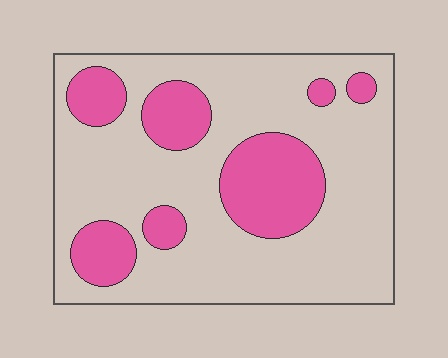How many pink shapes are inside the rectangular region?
7.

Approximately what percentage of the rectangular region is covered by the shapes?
Approximately 25%.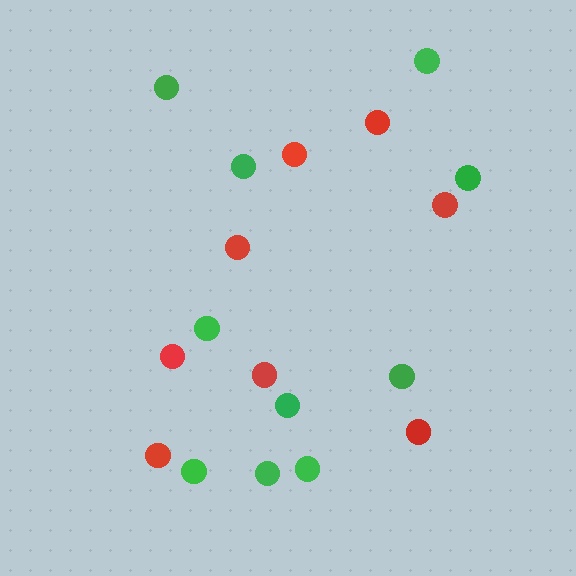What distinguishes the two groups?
There are 2 groups: one group of green circles (10) and one group of red circles (8).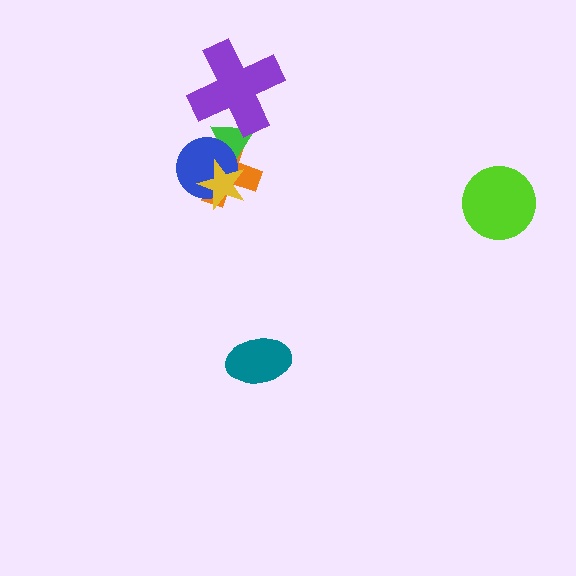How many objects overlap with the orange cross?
3 objects overlap with the orange cross.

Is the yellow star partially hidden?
No, no other shape covers it.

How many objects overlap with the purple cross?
1 object overlaps with the purple cross.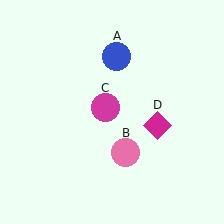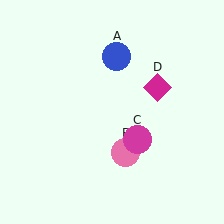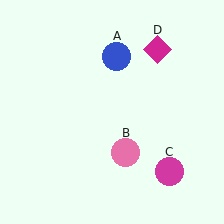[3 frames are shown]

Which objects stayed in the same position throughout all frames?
Blue circle (object A) and pink circle (object B) remained stationary.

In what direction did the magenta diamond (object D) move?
The magenta diamond (object D) moved up.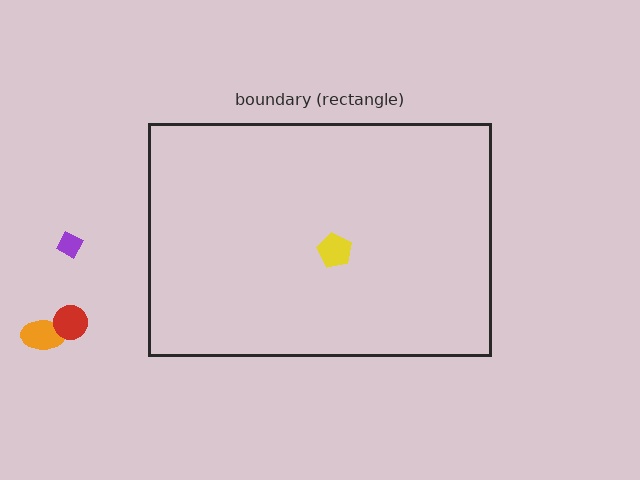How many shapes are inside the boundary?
1 inside, 3 outside.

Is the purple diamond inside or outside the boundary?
Outside.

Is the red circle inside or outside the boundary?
Outside.